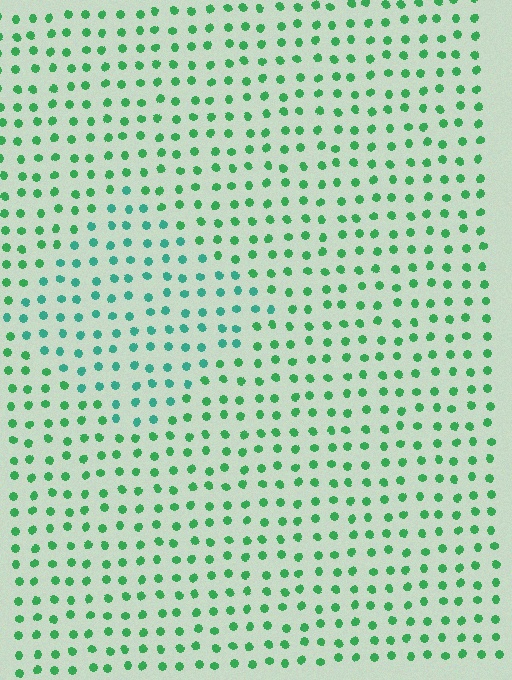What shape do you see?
I see a diamond.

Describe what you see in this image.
The image is filled with small green elements in a uniform arrangement. A diamond-shaped region is visible where the elements are tinted to a slightly different hue, forming a subtle color boundary.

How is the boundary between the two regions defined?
The boundary is defined purely by a slight shift in hue (about 29 degrees). Spacing, size, and orientation are identical on both sides.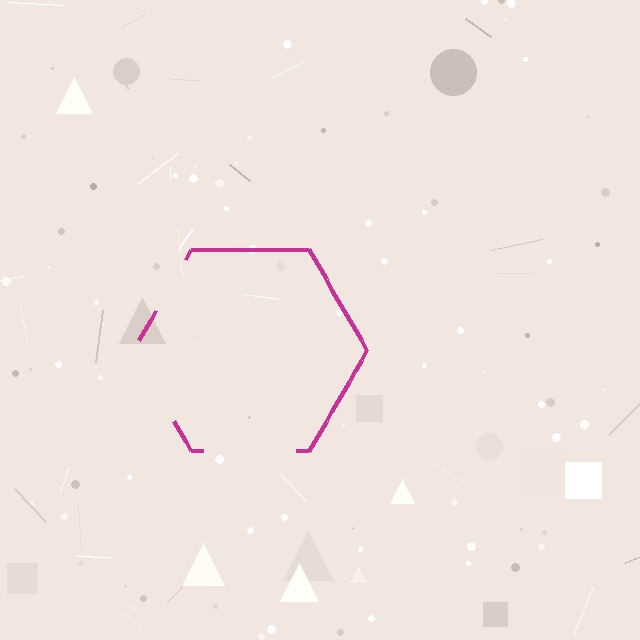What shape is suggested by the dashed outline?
The dashed outline suggests a hexagon.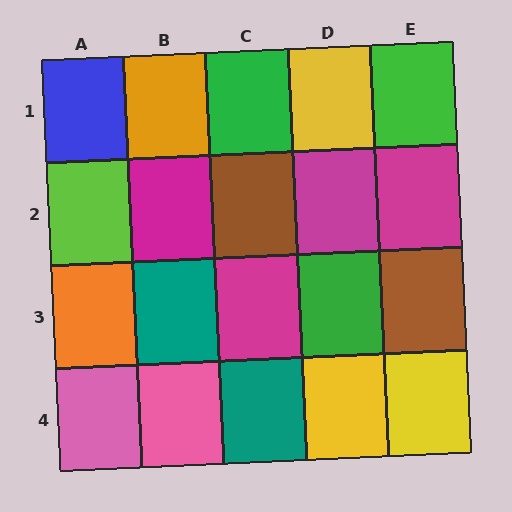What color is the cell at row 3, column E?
Brown.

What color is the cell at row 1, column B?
Orange.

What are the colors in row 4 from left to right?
Pink, pink, teal, yellow, yellow.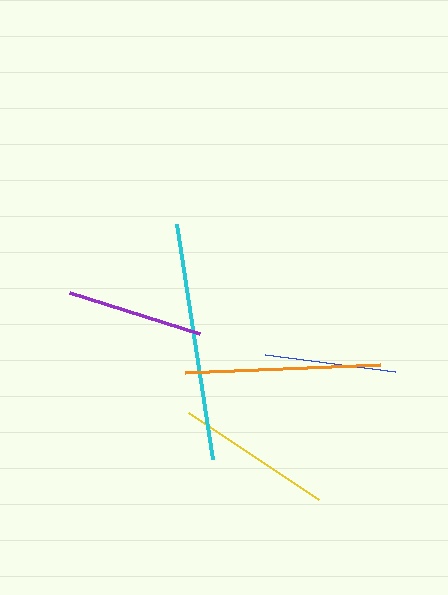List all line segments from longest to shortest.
From longest to shortest: cyan, orange, yellow, purple, blue.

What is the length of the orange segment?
The orange segment is approximately 195 pixels long.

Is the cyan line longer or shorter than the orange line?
The cyan line is longer than the orange line.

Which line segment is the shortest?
The blue line is the shortest at approximately 130 pixels.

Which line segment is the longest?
The cyan line is the longest at approximately 238 pixels.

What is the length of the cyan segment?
The cyan segment is approximately 238 pixels long.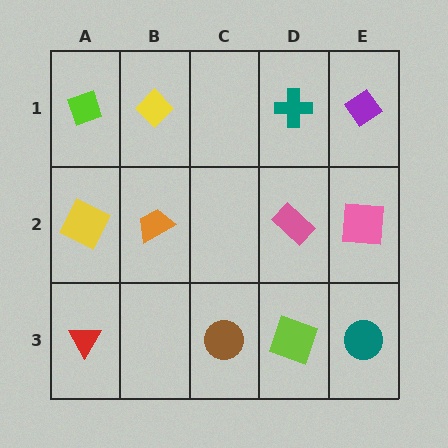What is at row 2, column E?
A pink square.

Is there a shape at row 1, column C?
No, that cell is empty.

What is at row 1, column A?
A lime diamond.